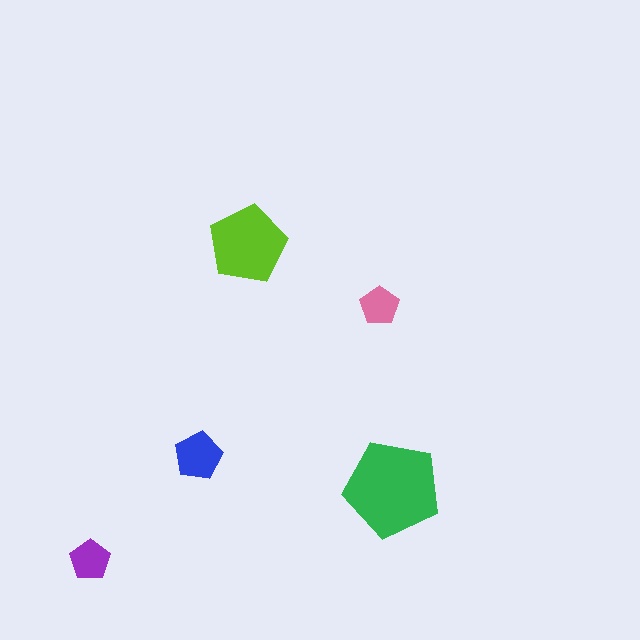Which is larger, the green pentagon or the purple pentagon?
The green one.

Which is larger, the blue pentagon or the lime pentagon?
The lime one.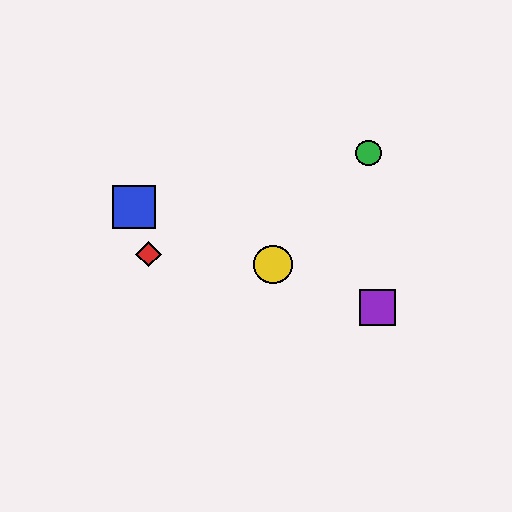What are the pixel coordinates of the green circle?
The green circle is at (369, 153).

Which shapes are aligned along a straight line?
The blue square, the yellow circle, the purple square are aligned along a straight line.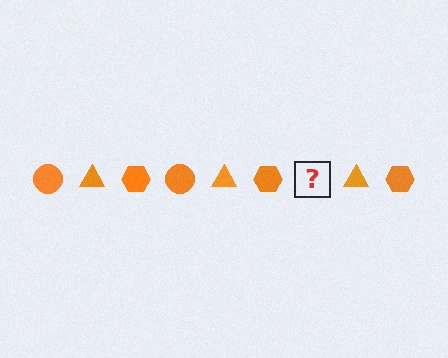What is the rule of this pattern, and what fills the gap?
The rule is that the pattern cycles through circle, triangle, hexagon shapes in orange. The gap should be filled with an orange circle.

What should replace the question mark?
The question mark should be replaced with an orange circle.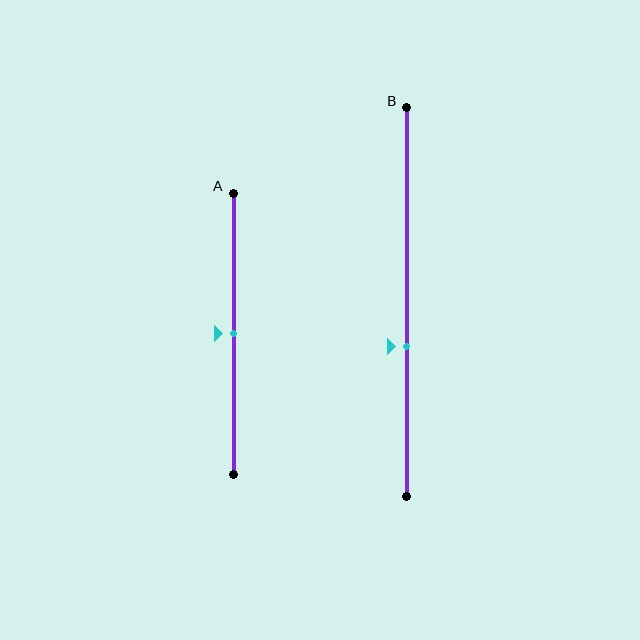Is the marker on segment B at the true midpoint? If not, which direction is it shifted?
No, the marker on segment B is shifted downward by about 12% of the segment length.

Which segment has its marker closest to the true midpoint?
Segment A has its marker closest to the true midpoint.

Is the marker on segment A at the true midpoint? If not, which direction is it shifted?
Yes, the marker on segment A is at the true midpoint.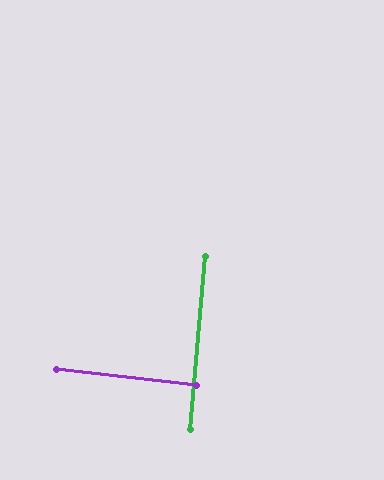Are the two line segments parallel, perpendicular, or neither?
Perpendicular — they meet at approximately 88°.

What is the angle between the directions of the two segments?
Approximately 88 degrees.